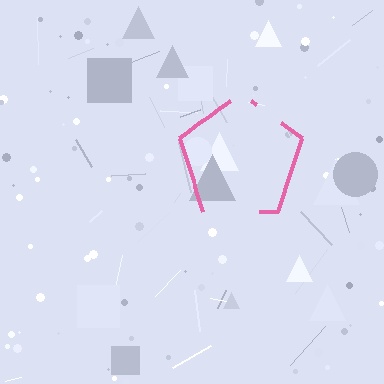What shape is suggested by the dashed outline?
The dashed outline suggests a pentagon.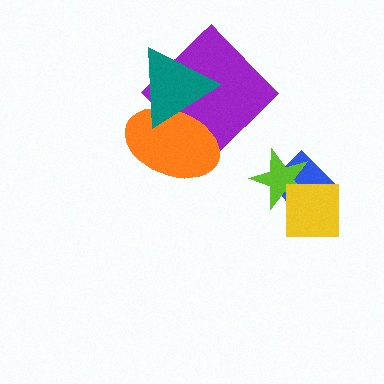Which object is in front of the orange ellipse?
The teal triangle is in front of the orange ellipse.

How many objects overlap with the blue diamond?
2 objects overlap with the blue diamond.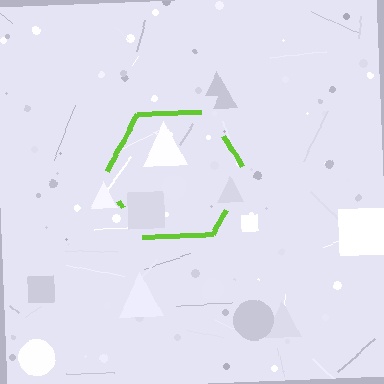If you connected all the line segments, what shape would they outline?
They would outline a hexagon.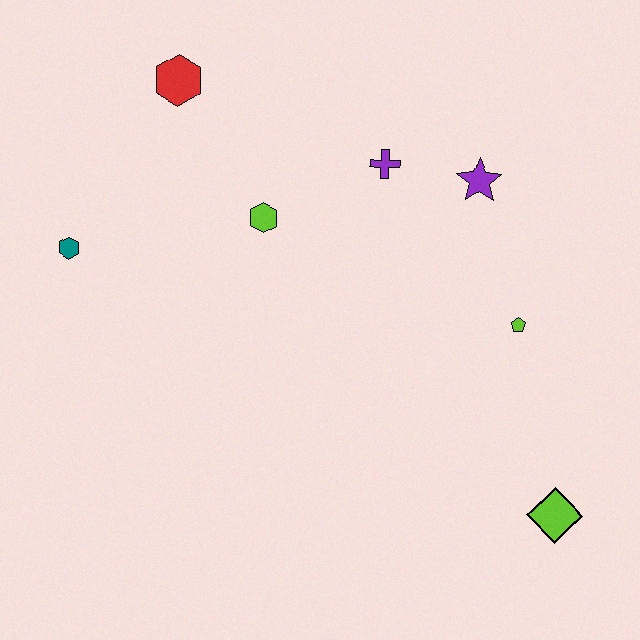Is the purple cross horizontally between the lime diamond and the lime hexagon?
Yes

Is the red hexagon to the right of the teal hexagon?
Yes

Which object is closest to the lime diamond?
The lime pentagon is closest to the lime diamond.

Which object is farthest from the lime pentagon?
The teal hexagon is farthest from the lime pentagon.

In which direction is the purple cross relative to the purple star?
The purple cross is to the left of the purple star.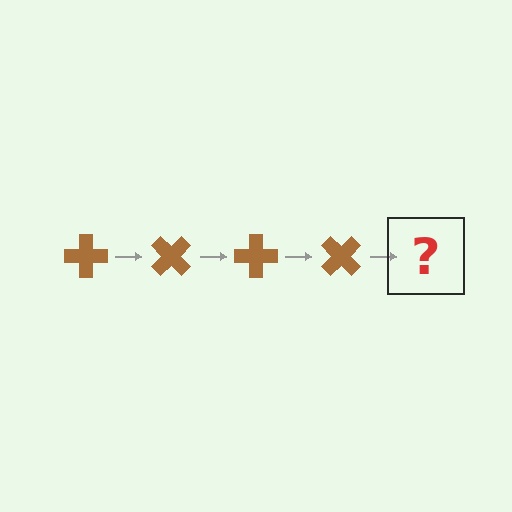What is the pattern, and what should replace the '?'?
The pattern is that the cross rotates 45 degrees each step. The '?' should be a brown cross rotated 180 degrees.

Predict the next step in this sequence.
The next step is a brown cross rotated 180 degrees.